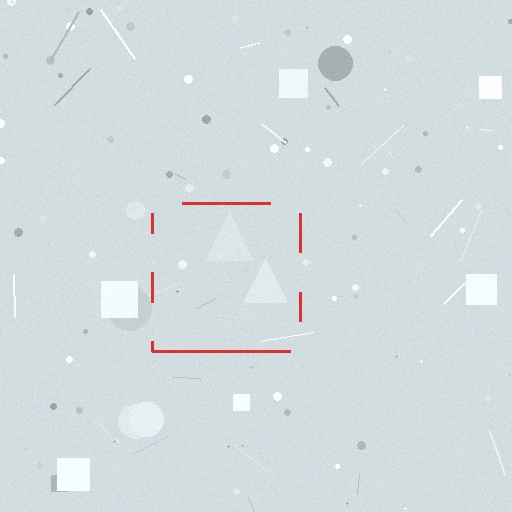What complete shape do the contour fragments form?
The contour fragments form a square.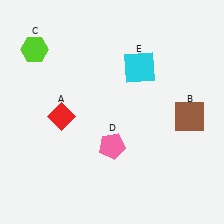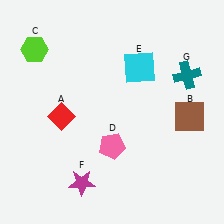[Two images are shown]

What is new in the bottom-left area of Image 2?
A magenta star (F) was added in the bottom-left area of Image 2.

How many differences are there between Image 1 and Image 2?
There are 2 differences between the two images.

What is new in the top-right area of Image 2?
A teal cross (G) was added in the top-right area of Image 2.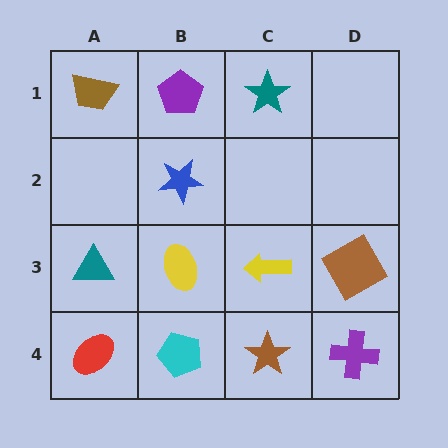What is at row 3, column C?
A yellow arrow.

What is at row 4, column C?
A brown star.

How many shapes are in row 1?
3 shapes.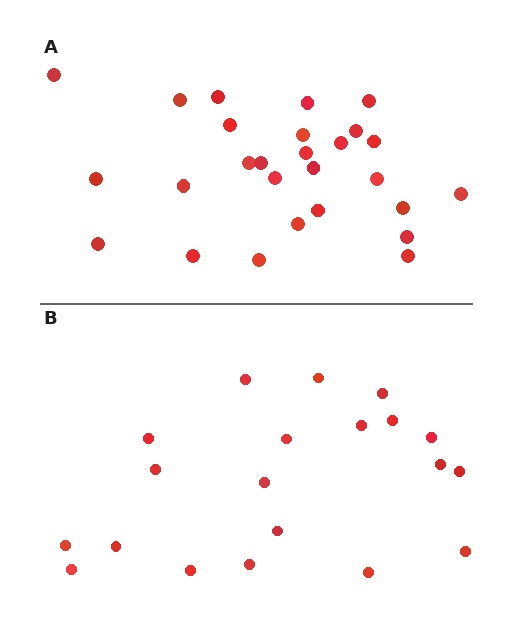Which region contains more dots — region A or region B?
Region A (the top region) has more dots.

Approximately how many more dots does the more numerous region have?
Region A has roughly 8 or so more dots than region B.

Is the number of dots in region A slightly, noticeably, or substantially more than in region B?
Region A has noticeably more, but not dramatically so. The ratio is roughly 1.4 to 1.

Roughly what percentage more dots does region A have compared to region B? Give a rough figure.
About 35% more.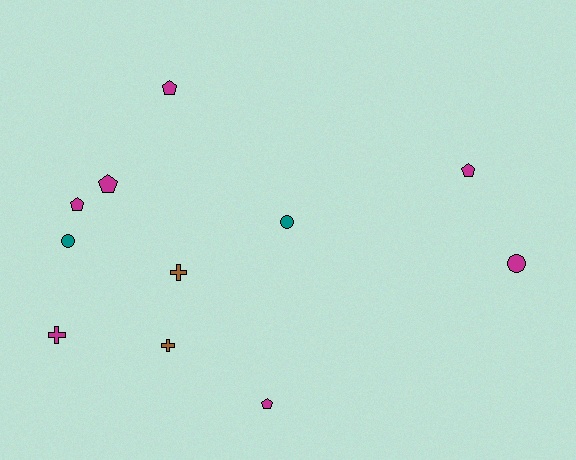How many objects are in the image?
There are 11 objects.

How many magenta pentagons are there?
There are 5 magenta pentagons.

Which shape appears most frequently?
Pentagon, with 5 objects.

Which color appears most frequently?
Magenta, with 7 objects.